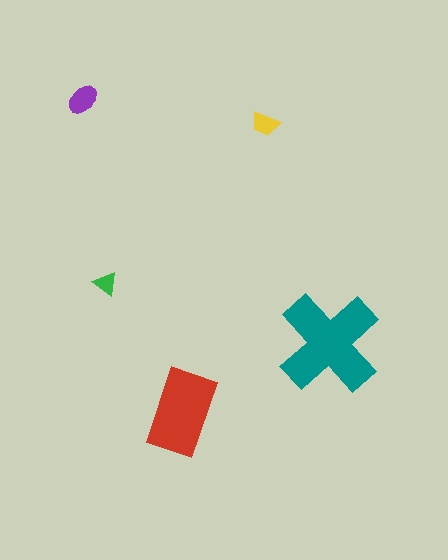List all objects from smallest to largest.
The green triangle, the yellow trapezoid, the purple ellipse, the red rectangle, the teal cross.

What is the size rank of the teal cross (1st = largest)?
1st.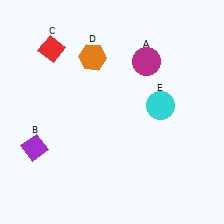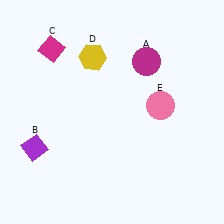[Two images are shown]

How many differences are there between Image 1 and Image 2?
There are 3 differences between the two images.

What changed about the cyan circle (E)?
In Image 1, E is cyan. In Image 2, it changed to pink.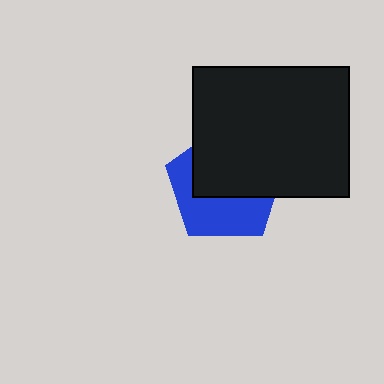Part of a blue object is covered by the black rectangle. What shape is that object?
It is a pentagon.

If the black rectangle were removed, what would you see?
You would see the complete blue pentagon.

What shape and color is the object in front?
The object in front is a black rectangle.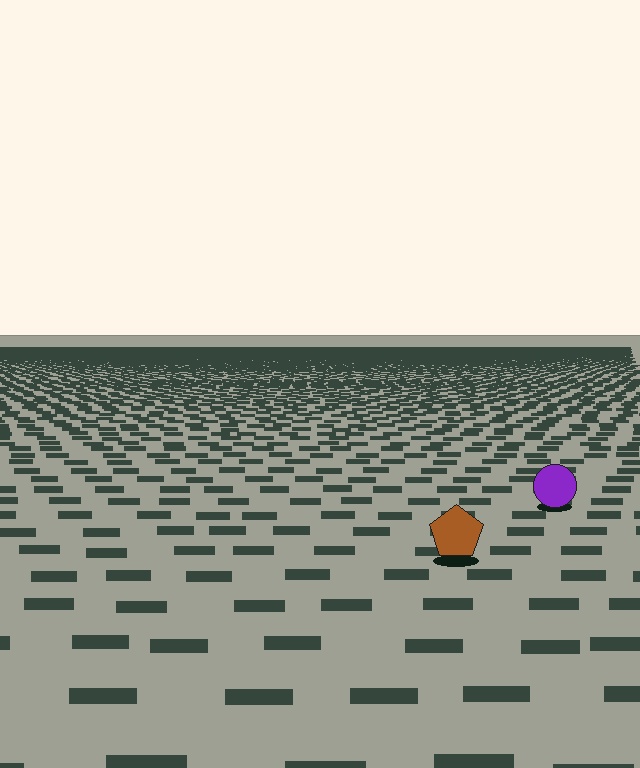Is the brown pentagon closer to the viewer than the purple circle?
Yes. The brown pentagon is closer — you can tell from the texture gradient: the ground texture is coarser near it.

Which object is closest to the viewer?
The brown pentagon is closest. The texture marks near it are larger and more spread out.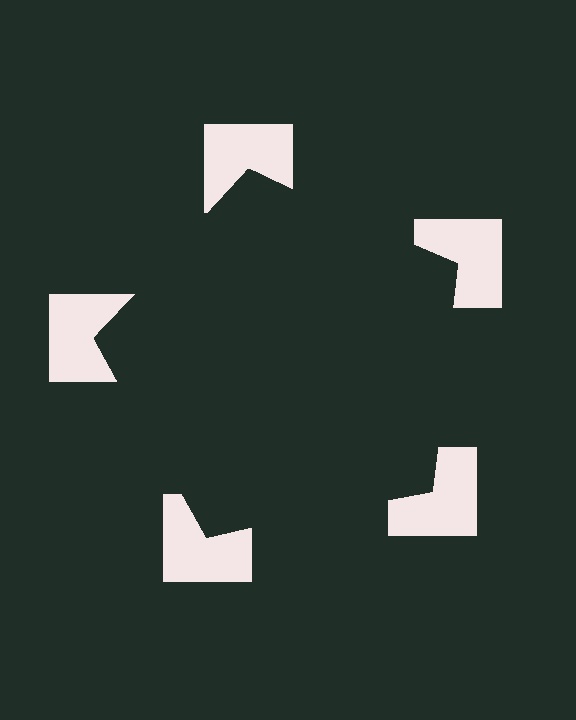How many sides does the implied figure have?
5 sides.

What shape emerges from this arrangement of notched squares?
An illusory pentagon — its edges are inferred from the aligned wedge cuts in the notched squares, not physically drawn.